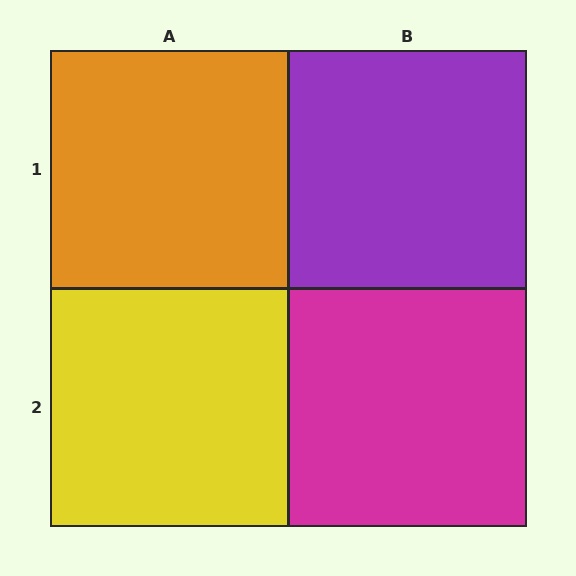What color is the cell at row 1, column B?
Purple.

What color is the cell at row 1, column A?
Orange.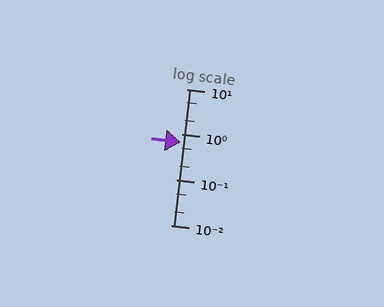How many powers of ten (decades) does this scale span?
The scale spans 3 decades, from 0.01 to 10.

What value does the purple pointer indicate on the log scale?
The pointer indicates approximately 0.69.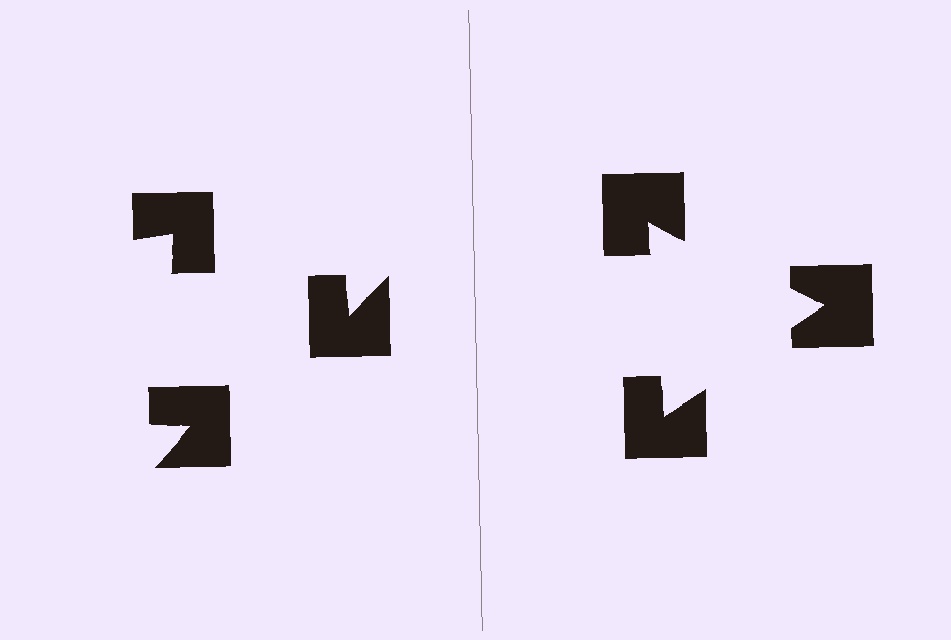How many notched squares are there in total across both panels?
6 — 3 on each side.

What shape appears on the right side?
An illusory triangle.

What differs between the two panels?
The notched squares are positioned identically on both sides; only the wedge orientations differ. On the right they align to a triangle; on the left they are misaligned.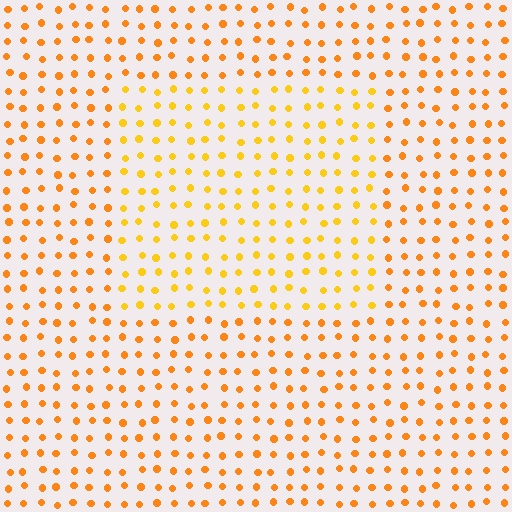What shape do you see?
I see a rectangle.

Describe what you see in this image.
The image is filled with small orange elements in a uniform arrangement. A rectangle-shaped region is visible where the elements are tinted to a slightly different hue, forming a subtle color boundary.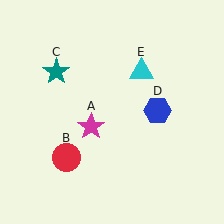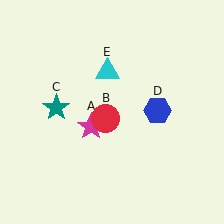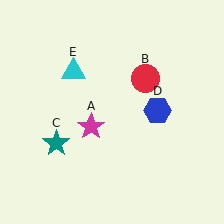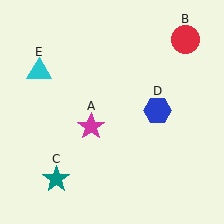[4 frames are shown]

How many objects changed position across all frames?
3 objects changed position: red circle (object B), teal star (object C), cyan triangle (object E).